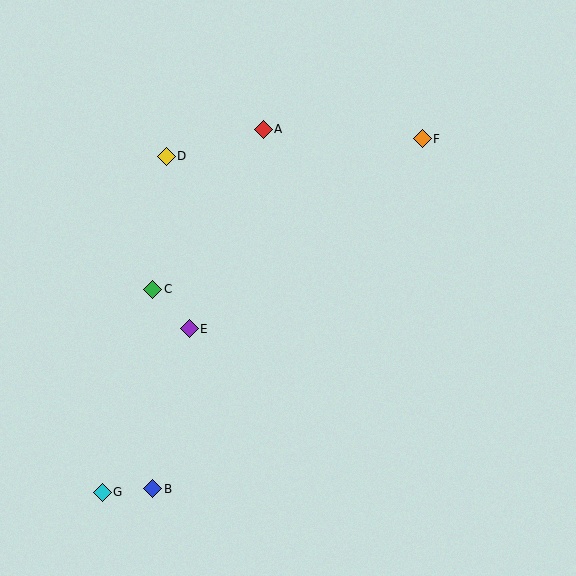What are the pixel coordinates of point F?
Point F is at (422, 139).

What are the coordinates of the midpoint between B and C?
The midpoint between B and C is at (153, 389).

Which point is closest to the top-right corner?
Point F is closest to the top-right corner.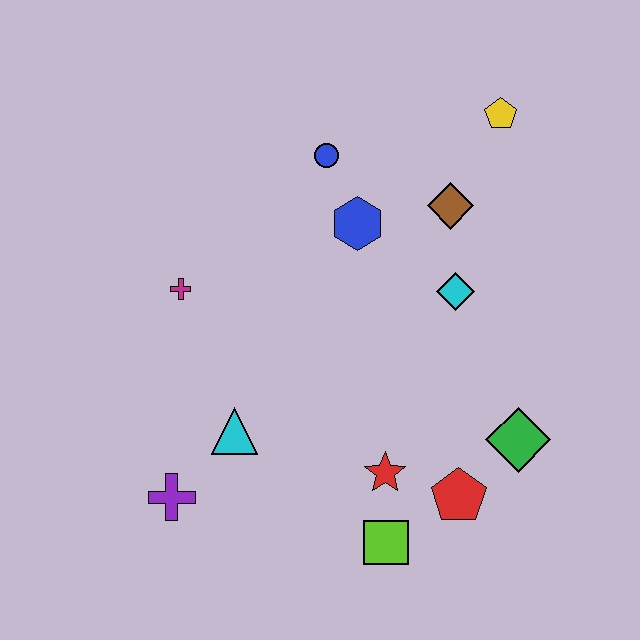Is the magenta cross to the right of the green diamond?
No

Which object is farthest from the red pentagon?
The yellow pentagon is farthest from the red pentagon.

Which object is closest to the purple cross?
The cyan triangle is closest to the purple cross.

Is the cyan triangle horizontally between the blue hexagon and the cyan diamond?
No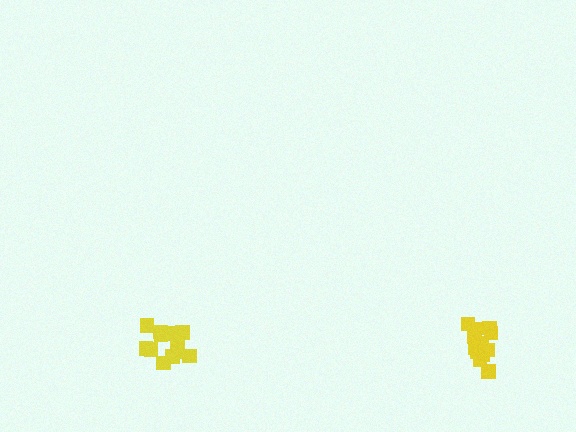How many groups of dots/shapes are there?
There are 2 groups.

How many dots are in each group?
Group 1: 15 dots, Group 2: 13 dots (28 total).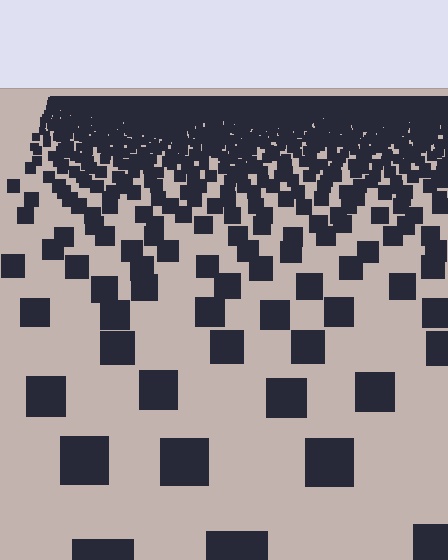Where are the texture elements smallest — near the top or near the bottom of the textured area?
Near the top.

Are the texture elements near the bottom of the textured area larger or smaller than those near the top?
Larger. Near the bottom, elements are closer to the viewer and appear at a bigger on-screen size.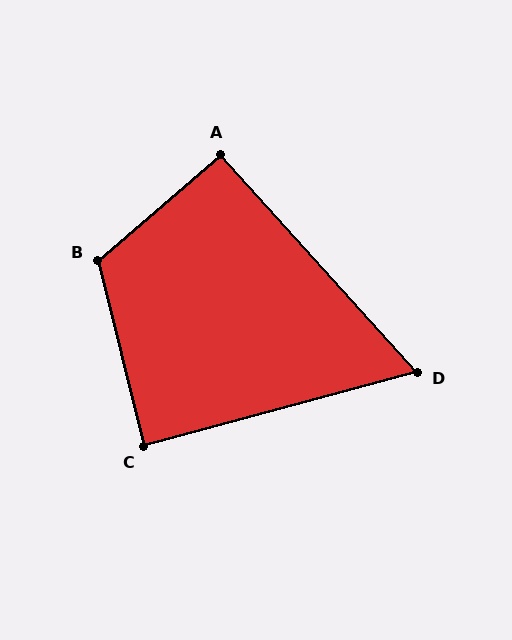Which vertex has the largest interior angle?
B, at approximately 117 degrees.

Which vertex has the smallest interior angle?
D, at approximately 63 degrees.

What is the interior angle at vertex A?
Approximately 91 degrees (approximately right).